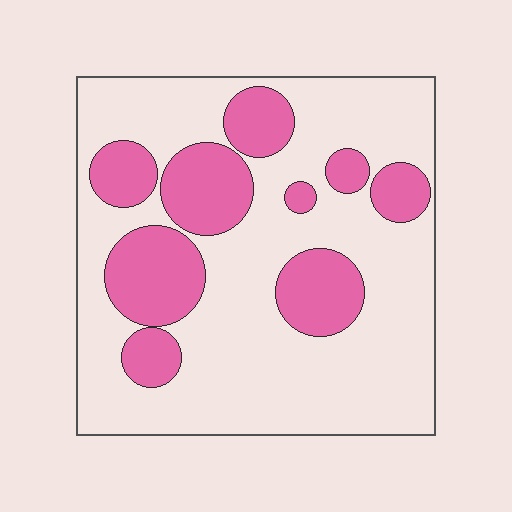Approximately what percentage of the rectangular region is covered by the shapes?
Approximately 30%.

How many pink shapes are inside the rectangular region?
9.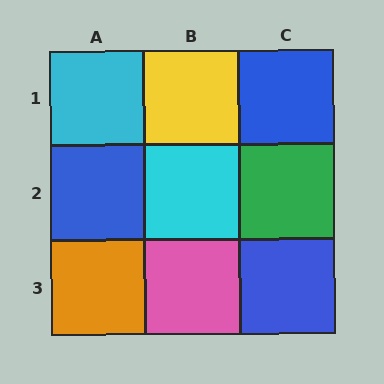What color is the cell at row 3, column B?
Pink.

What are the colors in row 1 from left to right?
Cyan, yellow, blue.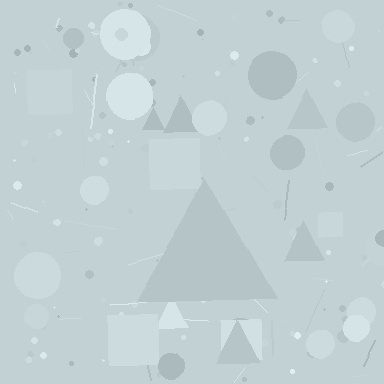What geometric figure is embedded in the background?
A triangle is embedded in the background.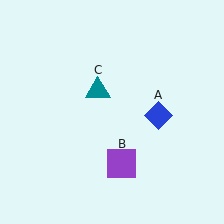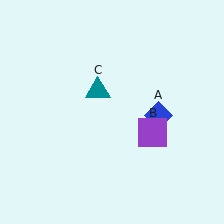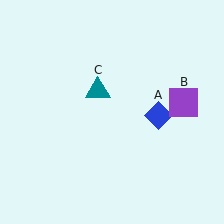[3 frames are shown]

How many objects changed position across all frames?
1 object changed position: purple square (object B).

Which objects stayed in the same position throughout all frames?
Blue diamond (object A) and teal triangle (object C) remained stationary.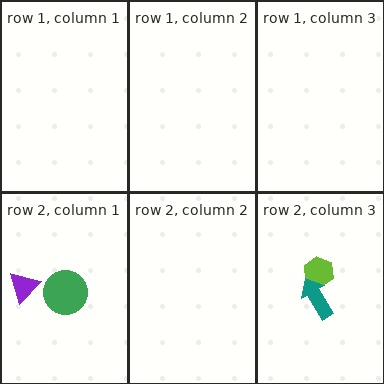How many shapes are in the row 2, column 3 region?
2.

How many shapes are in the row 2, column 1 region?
2.